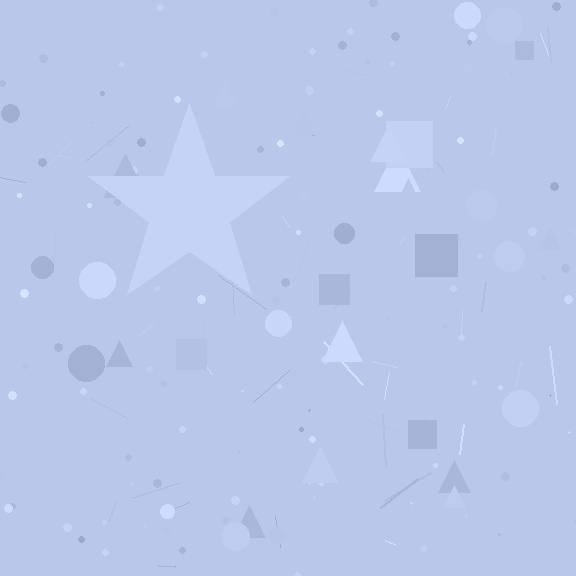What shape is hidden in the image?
A star is hidden in the image.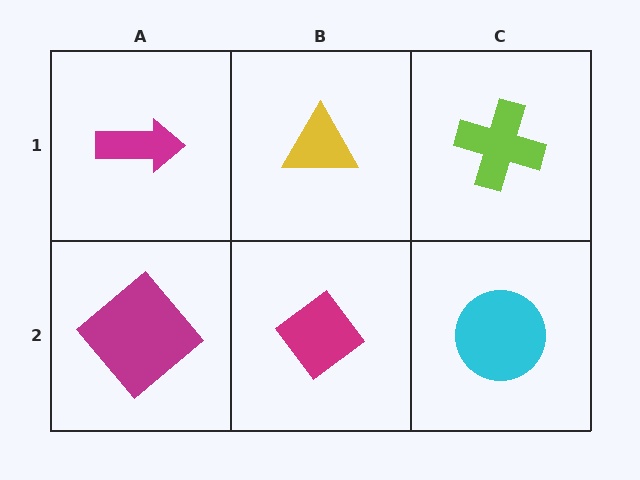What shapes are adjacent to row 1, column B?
A magenta diamond (row 2, column B), a magenta arrow (row 1, column A), a lime cross (row 1, column C).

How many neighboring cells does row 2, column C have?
2.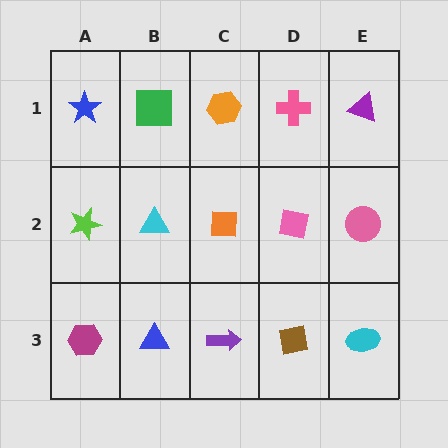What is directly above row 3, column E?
A pink circle.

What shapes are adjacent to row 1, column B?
A cyan triangle (row 2, column B), a blue star (row 1, column A), an orange hexagon (row 1, column C).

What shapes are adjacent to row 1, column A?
A lime star (row 2, column A), a green square (row 1, column B).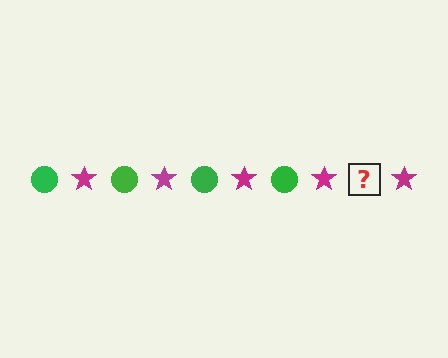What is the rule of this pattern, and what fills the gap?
The rule is that the pattern alternates between green circle and magenta star. The gap should be filled with a green circle.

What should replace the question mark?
The question mark should be replaced with a green circle.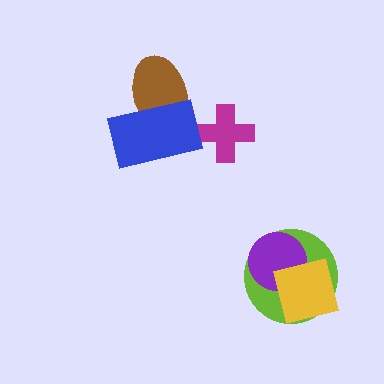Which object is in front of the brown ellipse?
The blue rectangle is in front of the brown ellipse.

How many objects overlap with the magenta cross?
0 objects overlap with the magenta cross.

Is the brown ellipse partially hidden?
Yes, it is partially covered by another shape.